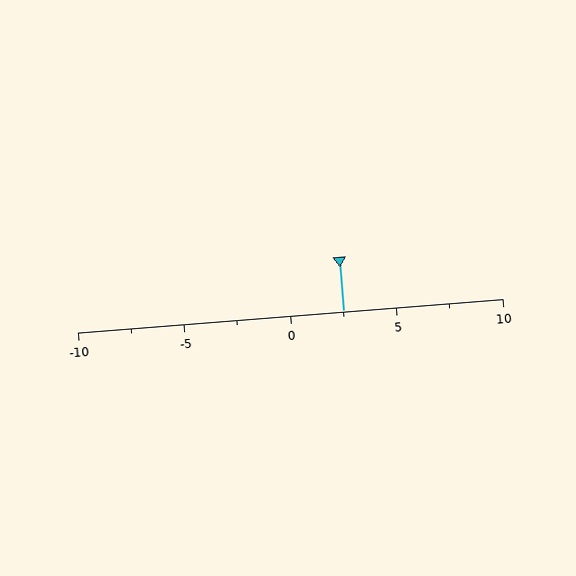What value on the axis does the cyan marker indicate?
The marker indicates approximately 2.5.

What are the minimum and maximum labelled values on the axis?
The axis runs from -10 to 10.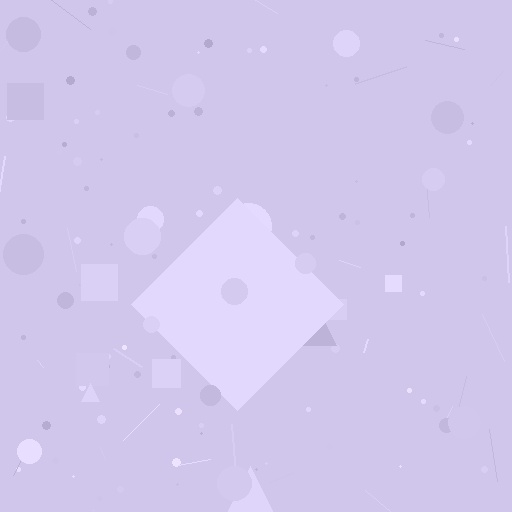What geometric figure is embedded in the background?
A diamond is embedded in the background.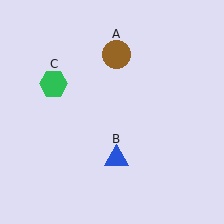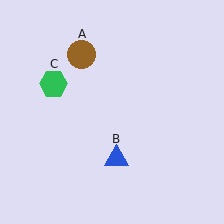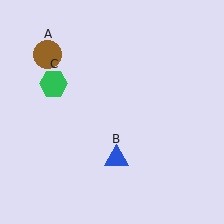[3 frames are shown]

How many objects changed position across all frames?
1 object changed position: brown circle (object A).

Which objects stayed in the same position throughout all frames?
Blue triangle (object B) and green hexagon (object C) remained stationary.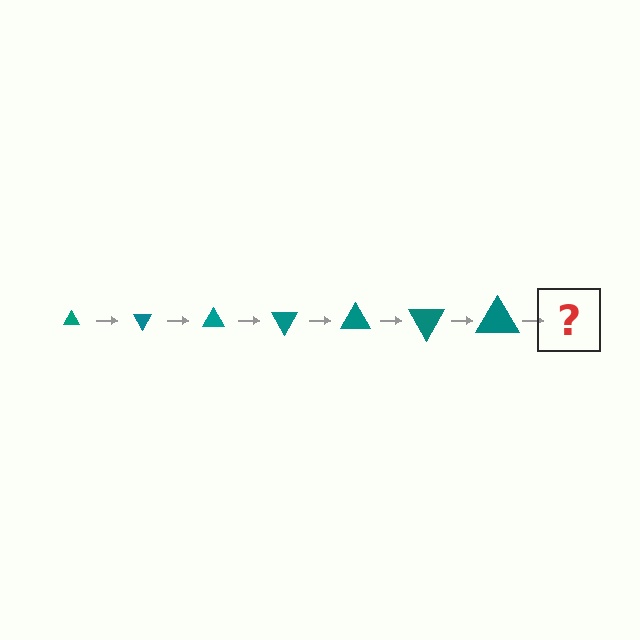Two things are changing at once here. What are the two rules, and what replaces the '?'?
The two rules are that the triangle grows larger each step and it rotates 60 degrees each step. The '?' should be a triangle, larger than the previous one and rotated 420 degrees from the start.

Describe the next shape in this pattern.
It should be a triangle, larger than the previous one and rotated 420 degrees from the start.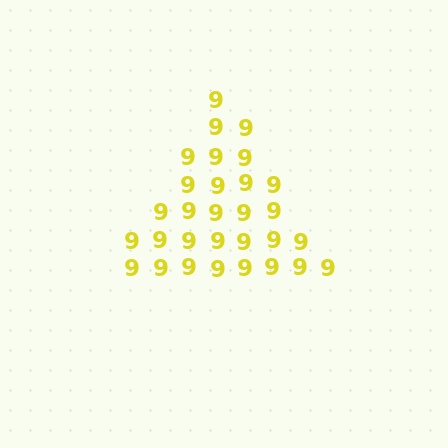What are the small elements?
The small elements are digit 9's.